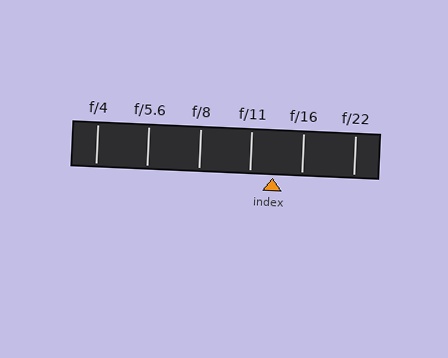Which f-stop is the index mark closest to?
The index mark is closest to f/11.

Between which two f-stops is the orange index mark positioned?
The index mark is between f/11 and f/16.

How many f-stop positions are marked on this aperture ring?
There are 6 f-stop positions marked.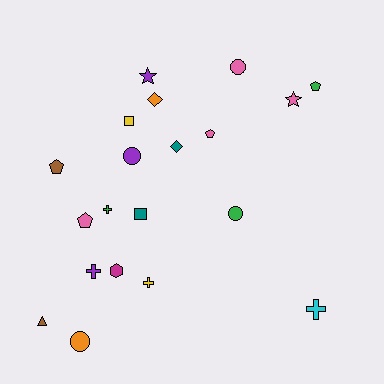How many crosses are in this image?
There are 4 crosses.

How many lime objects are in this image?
There are no lime objects.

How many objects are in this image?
There are 20 objects.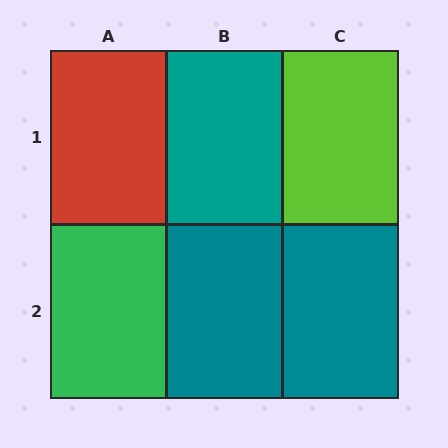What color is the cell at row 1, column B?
Teal.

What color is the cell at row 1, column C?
Lime.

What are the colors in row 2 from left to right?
Green, teal, teal.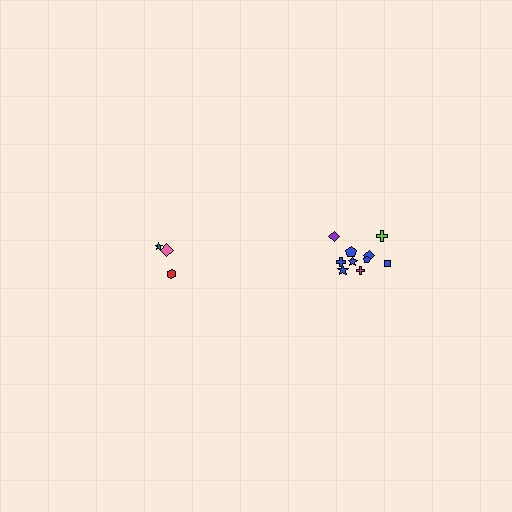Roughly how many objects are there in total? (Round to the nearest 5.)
Roughly 15 objects in total.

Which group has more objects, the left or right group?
The right group.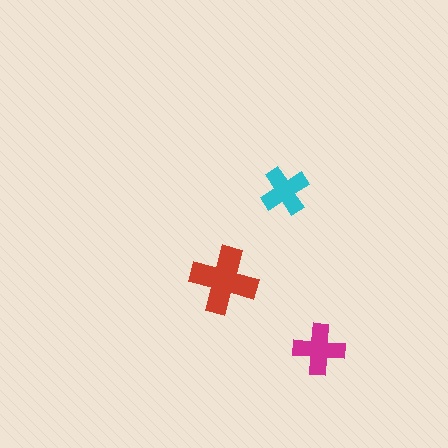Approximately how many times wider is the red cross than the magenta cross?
About 1.5 times wider.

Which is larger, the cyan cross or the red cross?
The red one.